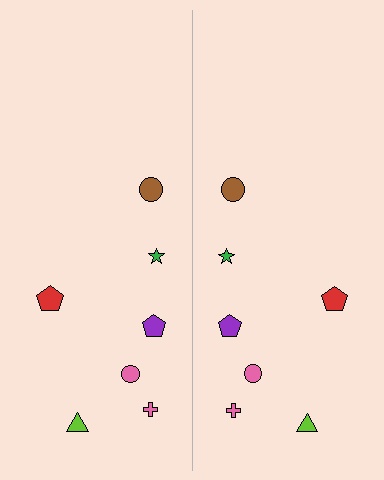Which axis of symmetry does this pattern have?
The pattern has a vertical axis of symmetry running through the center of the image.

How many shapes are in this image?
There are 14 shapes in this image.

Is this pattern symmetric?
Yes, this pattern has bilateral (reflection) symmetry.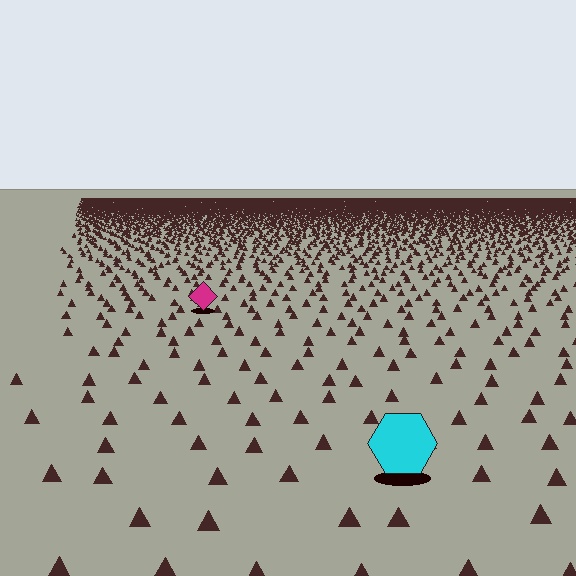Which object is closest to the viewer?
The cyan hexagon is closest. The texture marks near it are larger and more spread out.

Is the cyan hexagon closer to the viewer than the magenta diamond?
Yes. The cyan hexagon is closer — you can tell from the texture gradient: the ground texture is coarser near it.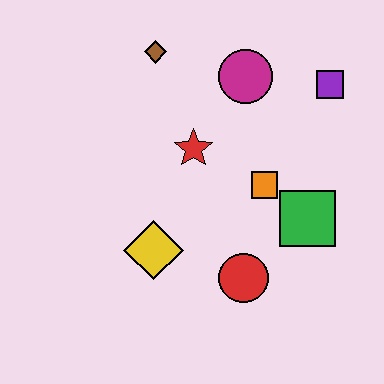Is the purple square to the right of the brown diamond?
Yes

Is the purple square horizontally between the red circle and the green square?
No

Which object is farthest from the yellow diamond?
The purple square is farthest from the yellow diamond.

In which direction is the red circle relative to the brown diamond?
The red circle is below the brown diamond.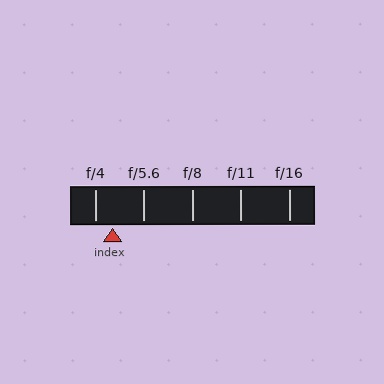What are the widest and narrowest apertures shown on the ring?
The widest aperture shown is f/4 and the narrowest is f/16.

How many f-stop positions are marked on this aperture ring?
There are 5 f-stop positions marked.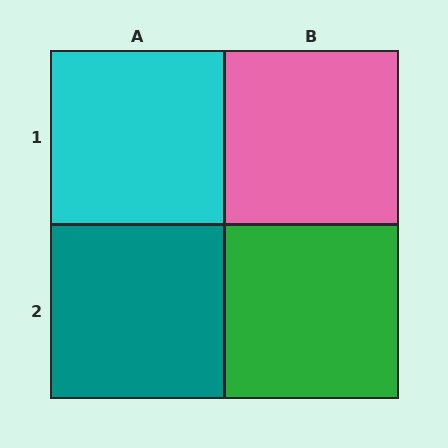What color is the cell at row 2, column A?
Teal.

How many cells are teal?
1 cell is teal.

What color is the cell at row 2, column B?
Green.